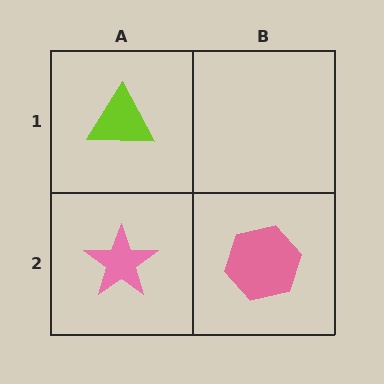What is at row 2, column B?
A pink hexagon.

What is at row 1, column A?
A lime triangle.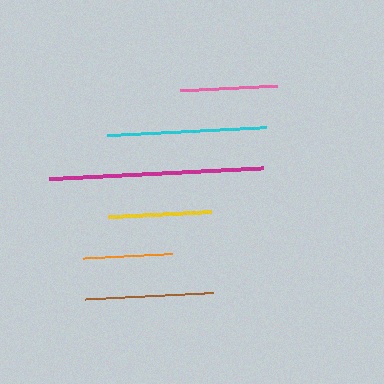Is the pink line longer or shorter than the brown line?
The brown line is longer than the pink line.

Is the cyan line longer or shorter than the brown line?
The cyan line is longer than the brown line.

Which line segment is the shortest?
The orange line is the shortest at approximately 90 pixels.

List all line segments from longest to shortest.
From longest to shortest: magenta, cyan, brown, yellow, pink, orange.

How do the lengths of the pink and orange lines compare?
The pink and orange lines are approximately the same length.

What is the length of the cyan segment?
The cyan segment is approximately 159 pixels long.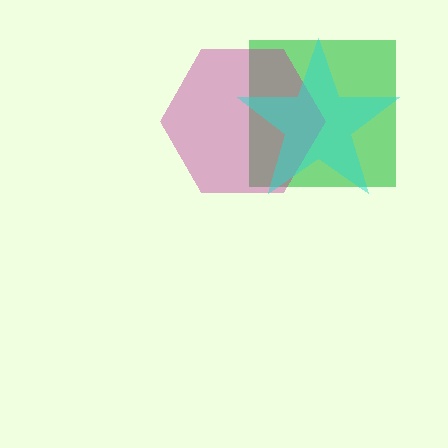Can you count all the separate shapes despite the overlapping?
Yes, there are 3 separate shapes.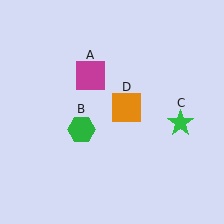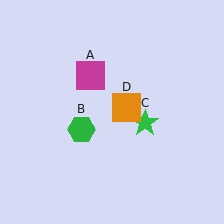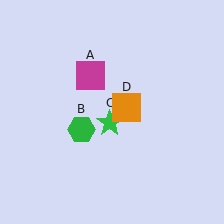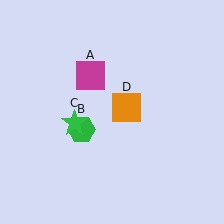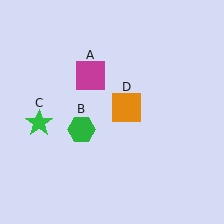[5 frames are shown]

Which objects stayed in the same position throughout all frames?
Magenta square (object A) and green hexagon (object B) and orange square (object D) remained stationary.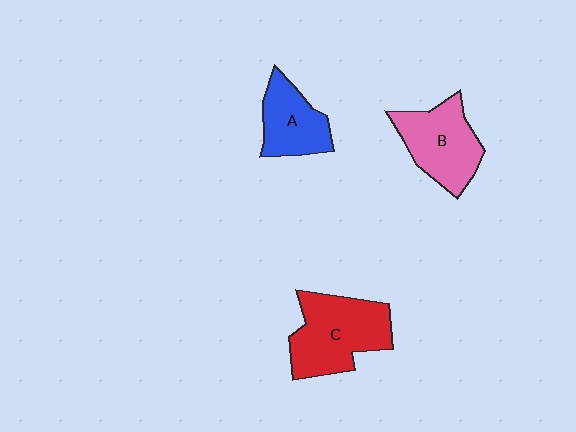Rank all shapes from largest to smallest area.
From largest to smallest: C (red), B (pink), A (blue).